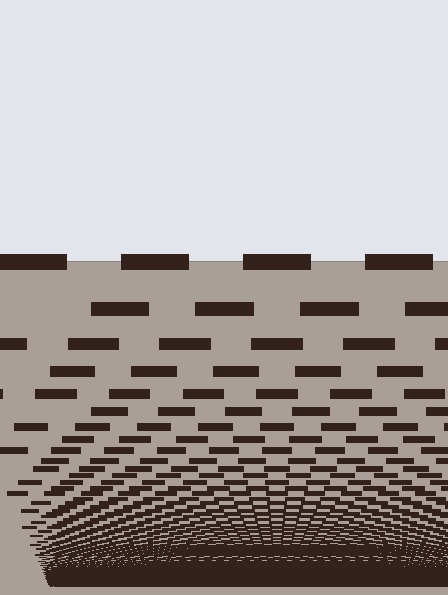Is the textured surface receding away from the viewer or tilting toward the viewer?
The surface appears to tilt toward the viewer. Texture elements get larger and sparser toward the top.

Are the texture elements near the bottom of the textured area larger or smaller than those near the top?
Smaller. The gradient is inverted — elements near the bottom are smaller and denser.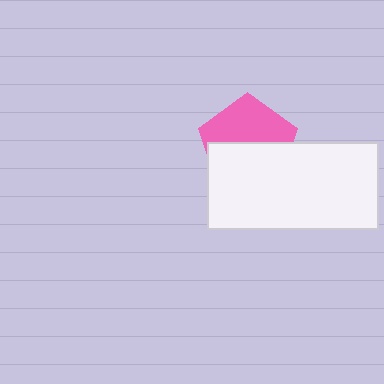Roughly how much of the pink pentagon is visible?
About half of it is visible (roughly 47%).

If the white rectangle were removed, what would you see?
You would see the complete pink pentagon.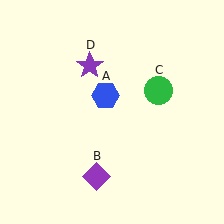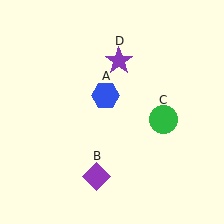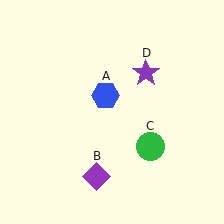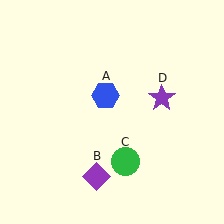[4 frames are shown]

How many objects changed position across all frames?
2 objects changed position: green circle (object C), purple star (object D).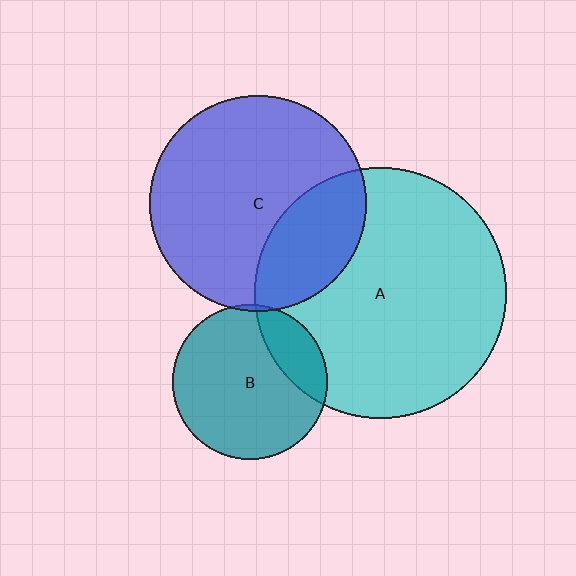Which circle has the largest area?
Circle A (cyan).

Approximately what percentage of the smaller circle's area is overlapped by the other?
Approximately 5%.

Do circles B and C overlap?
Yes.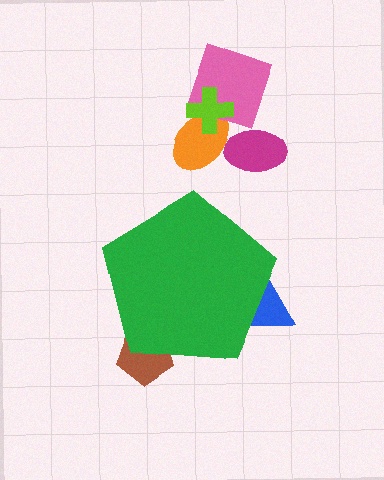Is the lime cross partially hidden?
No, the lime cross is fully visible.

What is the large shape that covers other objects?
A green pentagon.